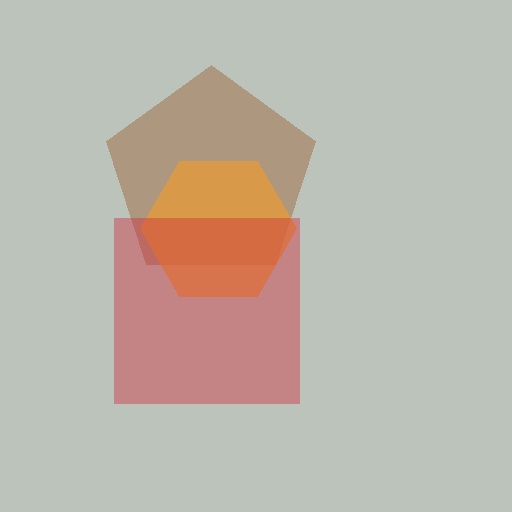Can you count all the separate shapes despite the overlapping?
Yes, there are 3 separate shapes.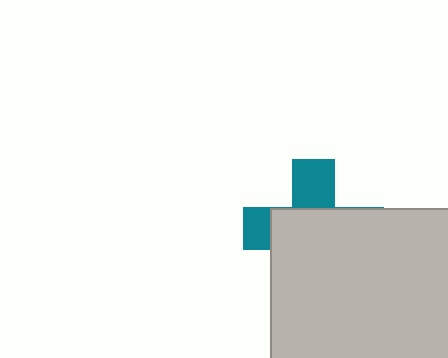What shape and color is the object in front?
The object in front is a light gray square.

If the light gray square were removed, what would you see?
You would see the complete teal cross.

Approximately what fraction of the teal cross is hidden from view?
Roughly 69% of the teal cross is hidden behind the light gray square.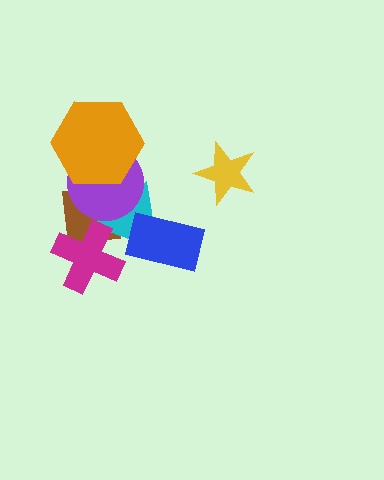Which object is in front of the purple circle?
The orange hexagon is in front of the purple circle.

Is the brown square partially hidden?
Yes, it is partially covered by another shape.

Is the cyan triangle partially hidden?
Yes, it is partially covered by another shape.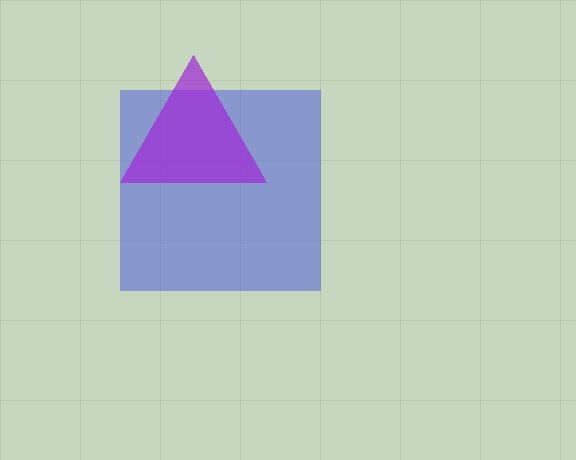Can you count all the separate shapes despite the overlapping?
Yes, there are 2 separate shapes.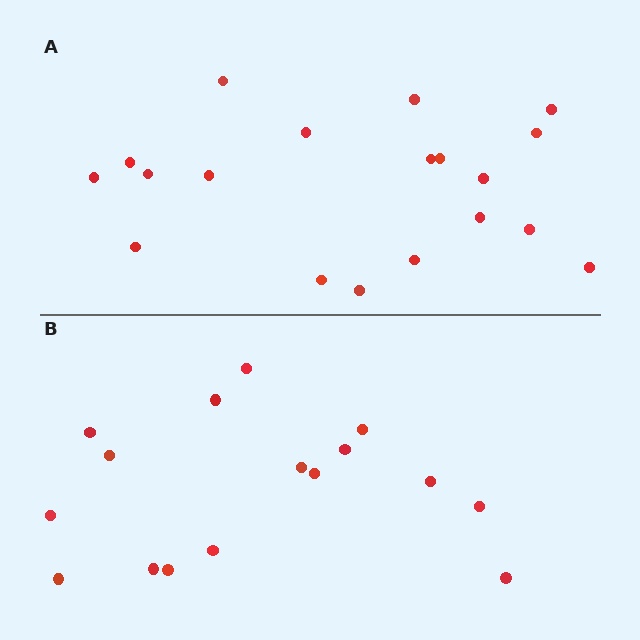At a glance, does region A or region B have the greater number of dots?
Region A (the top region) has more dots.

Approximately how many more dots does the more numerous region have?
Region A has just a few more — roughly 2 or 3 more dots than region B.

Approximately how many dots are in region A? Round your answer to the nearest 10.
About 20 dots. (The exact count is 19, which rounds to 20.)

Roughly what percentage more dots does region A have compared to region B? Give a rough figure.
About 20% more.